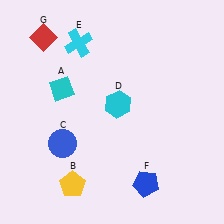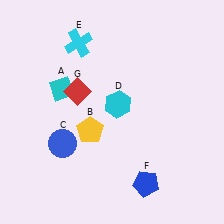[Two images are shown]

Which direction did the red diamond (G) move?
The red diamond (G) moved down.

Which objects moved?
The objects that moved are: the yellow pentagon (B), the red diamond (G).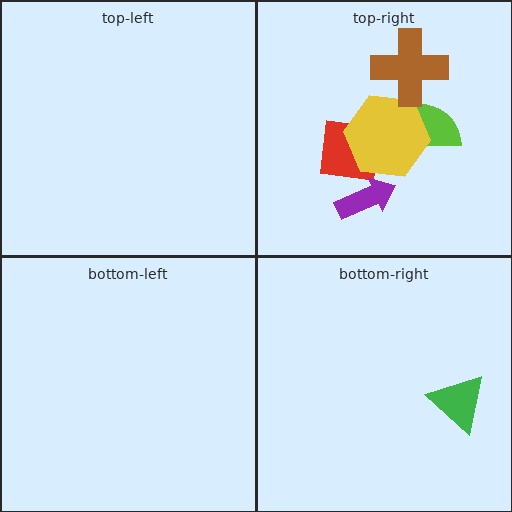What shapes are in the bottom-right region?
The green triangle.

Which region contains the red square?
The top-right region.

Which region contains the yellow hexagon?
The top-right region.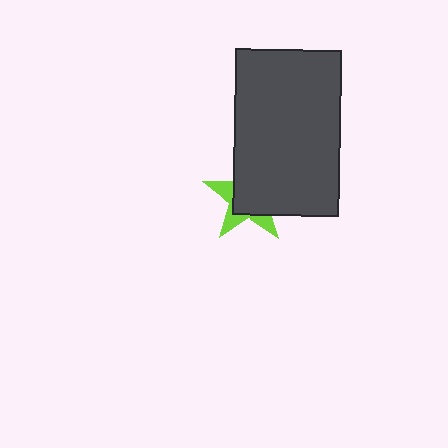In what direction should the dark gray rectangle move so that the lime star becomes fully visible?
The dark gray rectangle should move toward the upper-right. That is the shortest direction to clear the overlap and leave the lime star fully visible.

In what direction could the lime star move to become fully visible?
The lime star could move toward the lower-left. That would shift it out from behind the dark gray rectangle entirely.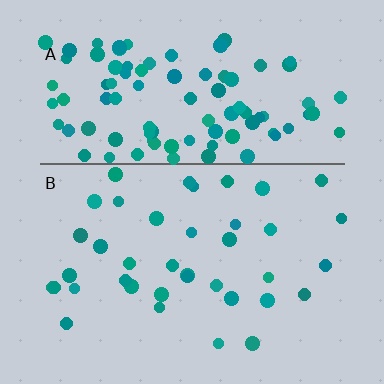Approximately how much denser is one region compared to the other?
Approximately 2.7× — region A over region B.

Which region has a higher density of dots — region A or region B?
A (the top).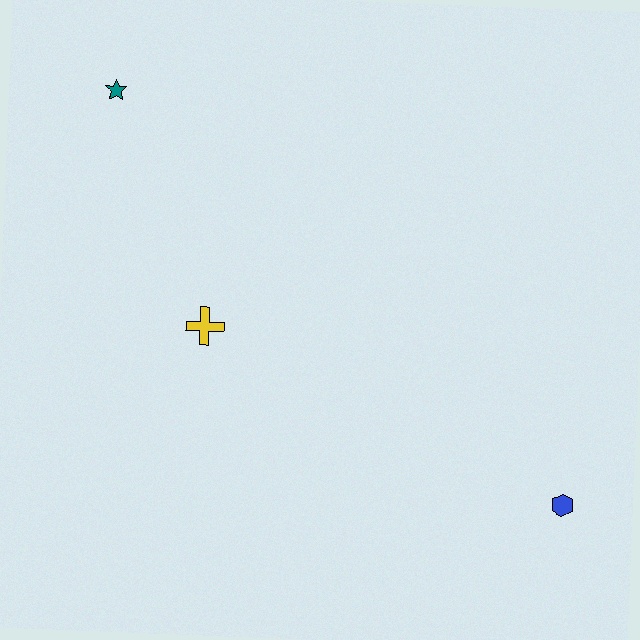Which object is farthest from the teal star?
The blue hexagon is farthest from the teal star.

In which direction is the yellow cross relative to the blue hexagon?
The yellow cross is to the left of the blue hexagon.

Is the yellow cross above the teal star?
No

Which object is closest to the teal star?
The yellow cross is closest to the teal star.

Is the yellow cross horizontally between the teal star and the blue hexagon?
Yes